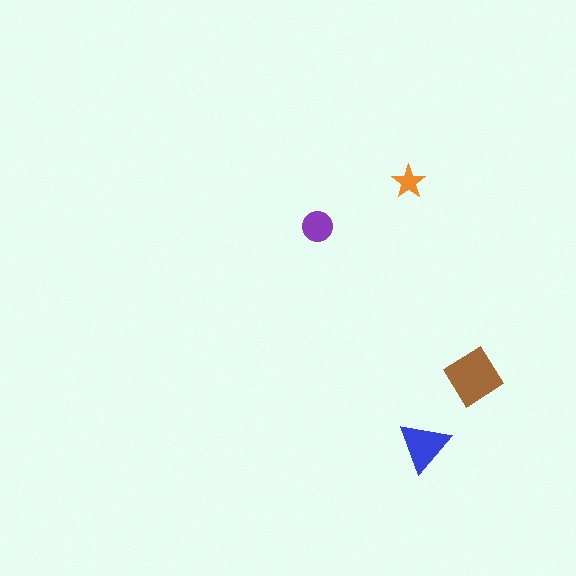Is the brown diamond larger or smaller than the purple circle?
Larger.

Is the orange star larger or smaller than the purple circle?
Smaller.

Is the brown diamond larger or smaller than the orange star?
Larger.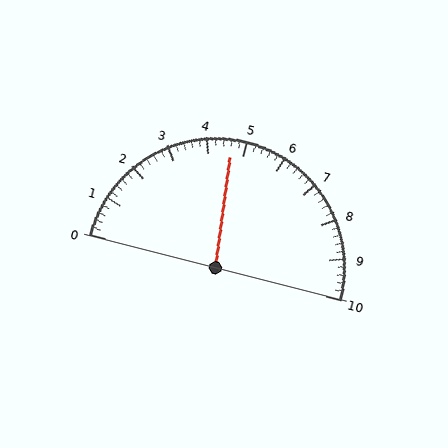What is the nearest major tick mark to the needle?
The nearest major tick mark is 5.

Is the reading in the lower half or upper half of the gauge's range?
The reading is in the lower half of the range (0 to 10).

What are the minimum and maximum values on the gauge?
The gauge ranges from 0 to 10.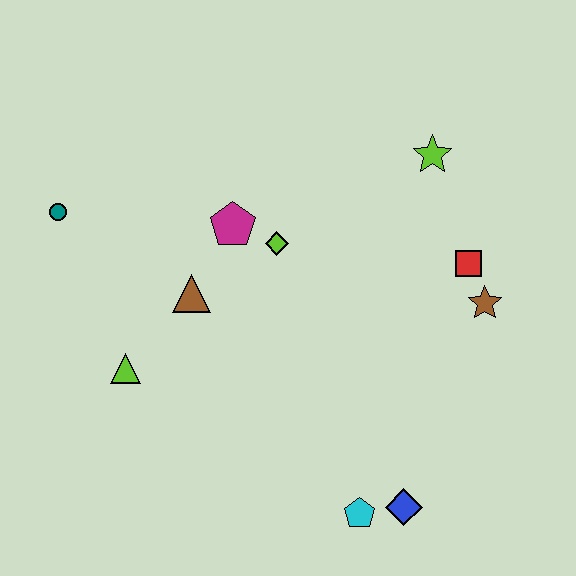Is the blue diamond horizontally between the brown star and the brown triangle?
Yes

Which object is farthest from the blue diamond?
The teal circle is farthest from the blue diamond.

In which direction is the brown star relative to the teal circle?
The brown star is to the right of the teal circle.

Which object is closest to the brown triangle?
The magenta pentagon is closest to the brown triangle.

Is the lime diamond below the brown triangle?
No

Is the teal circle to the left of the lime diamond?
Yes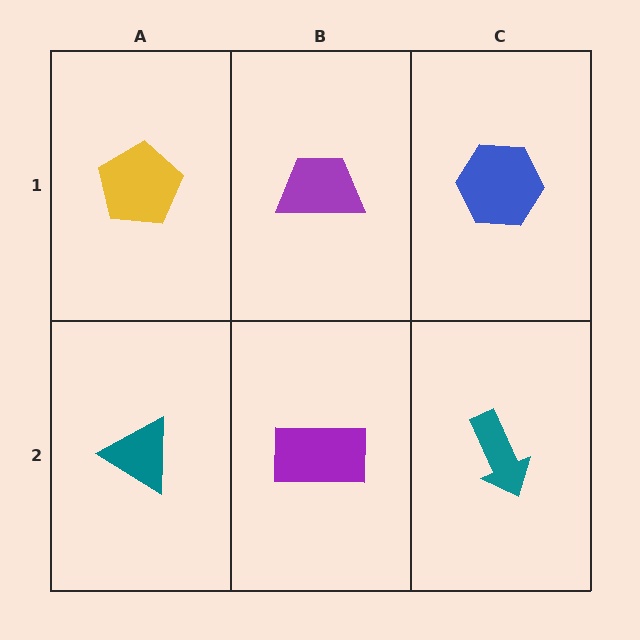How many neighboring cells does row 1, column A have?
2.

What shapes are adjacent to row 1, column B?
A purple rectangle (row 2, column B), a yellow pentagon (row 1, column A), a blue hexagon (row 1, column C).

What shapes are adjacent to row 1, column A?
A teal triangle (row 2, column A), a purple trapezoid (row 1, column B).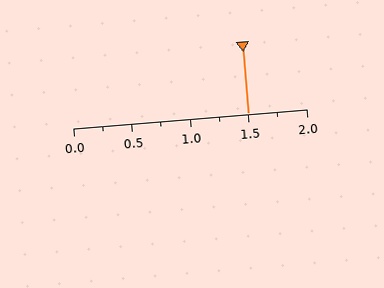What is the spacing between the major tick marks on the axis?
The major ticks are spaced 0.5 apart.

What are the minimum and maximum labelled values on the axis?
The axis runs from 0.0 to 2.0.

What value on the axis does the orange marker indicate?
The marker indicates approximately 1.5.